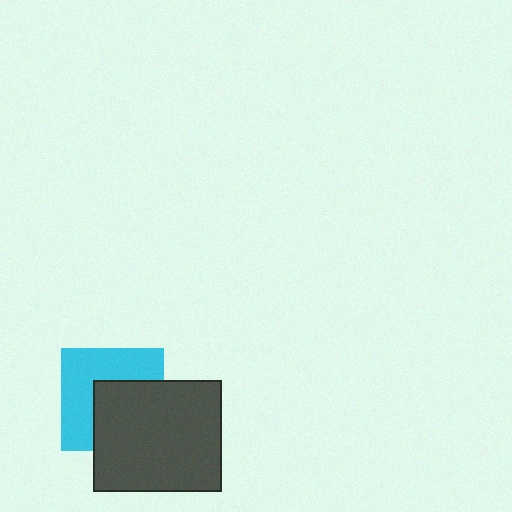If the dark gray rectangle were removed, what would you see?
You would see the complete cyan square.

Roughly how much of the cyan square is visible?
About half of it is visible (roughly 52%).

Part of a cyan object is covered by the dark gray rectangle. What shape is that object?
It is a square.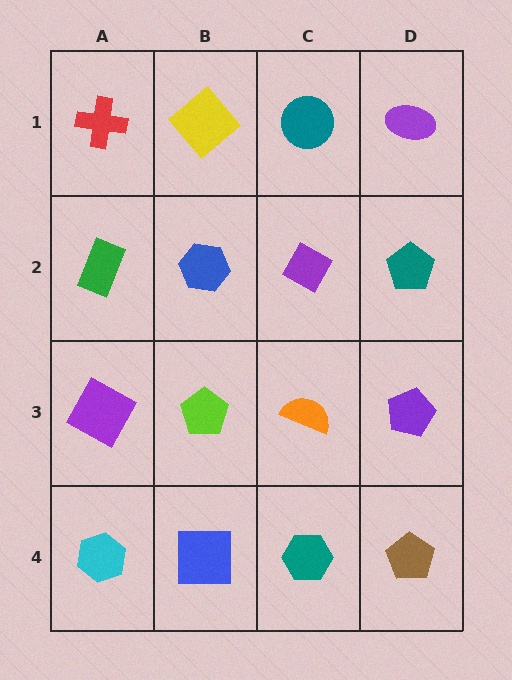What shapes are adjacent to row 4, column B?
A lime pentagon (row 3, column B), a cyan hexagon (row 4, column A), a teal hexagon (row 4, column C).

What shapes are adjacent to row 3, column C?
A purple diamond (row 2, column C), a teal hexagon (row 4, column C), a lime pentagon (row 3, column B), a purple pentagon (row 3, column D).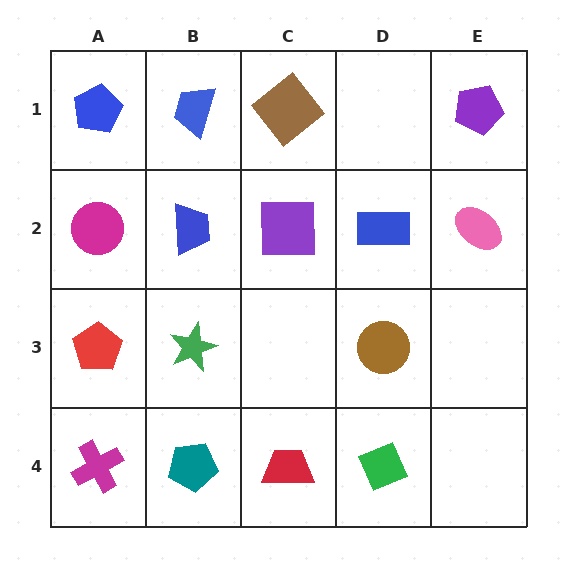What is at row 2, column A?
A magenta circle.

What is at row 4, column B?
A teal pentagon.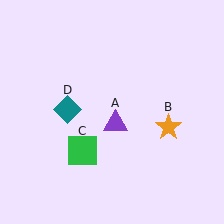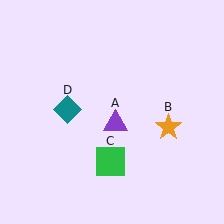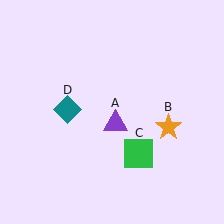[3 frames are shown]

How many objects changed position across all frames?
1 object changed position: green square (object C).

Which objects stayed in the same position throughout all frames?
Purple triangle (object A) and orange star (object B) and teal diamond (object D) remained stationary.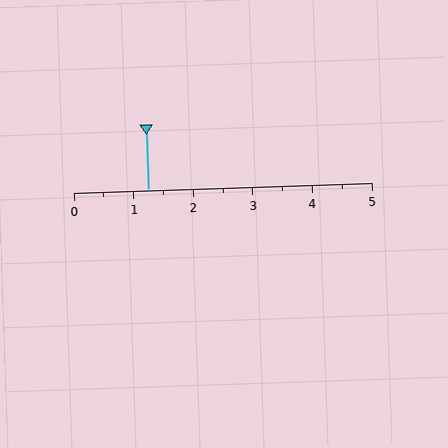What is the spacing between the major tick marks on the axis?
The major ticks are spaced 1 apart.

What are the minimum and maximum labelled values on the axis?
The axis runs from 0 to 5.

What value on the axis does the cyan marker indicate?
The marker indicates approximately 1.2.